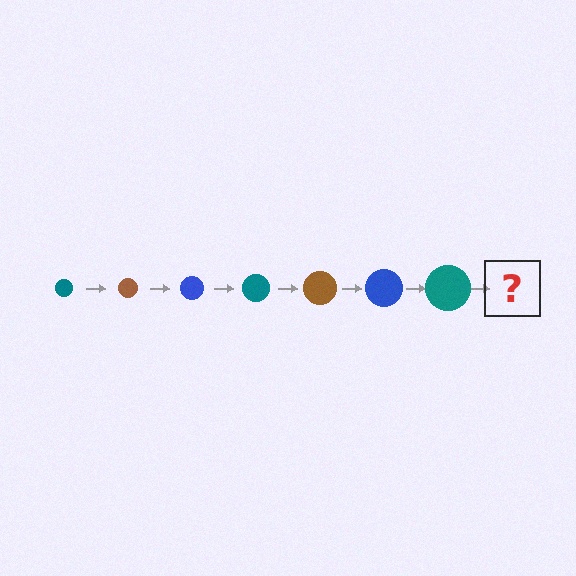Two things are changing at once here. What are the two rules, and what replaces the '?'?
The two rules are that the circle grows larger each step and the color cycles through teal, brown, and blue. The '?' should be a brown circle, larger than the previous one.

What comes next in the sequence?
The next element should be a brown circle, larger than the previous one.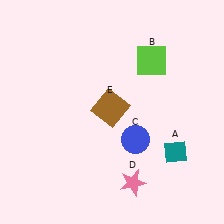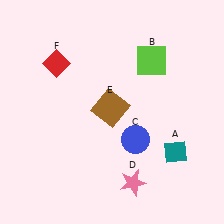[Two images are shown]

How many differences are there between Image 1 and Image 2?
There is 1 difference between the two images.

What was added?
A red diamond (F) was added in Image 2.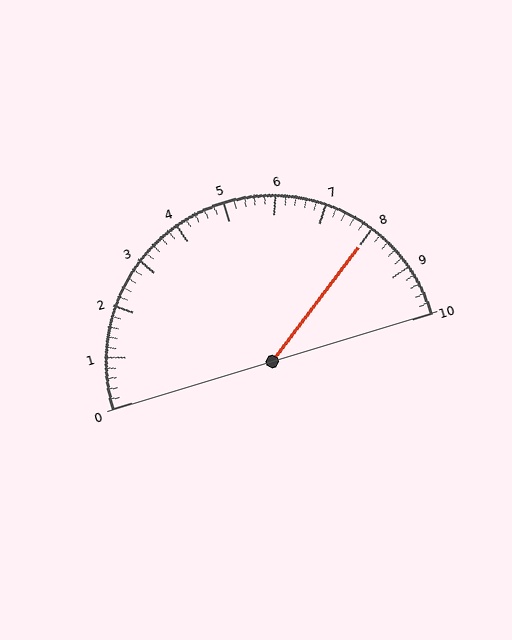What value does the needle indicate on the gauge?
The needle indicates approximately 8.0.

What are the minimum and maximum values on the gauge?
The gauge ranges from 0 to 10.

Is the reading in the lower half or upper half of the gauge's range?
The reading is in the upper half of the range (0 to 10).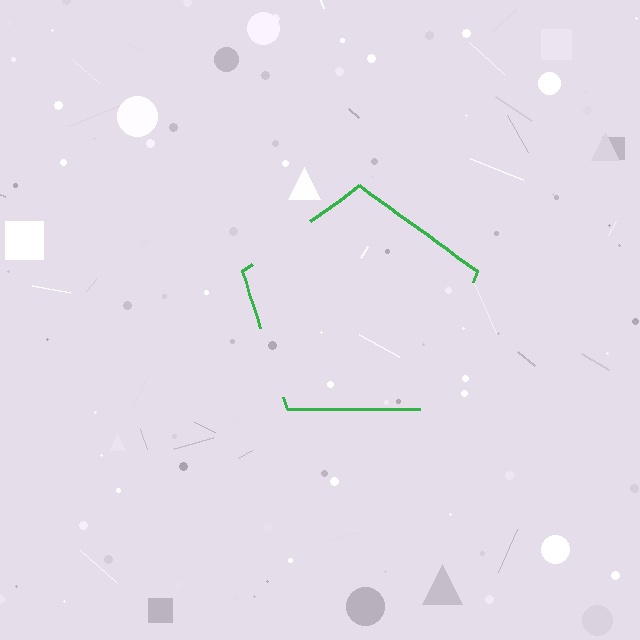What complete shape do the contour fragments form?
The contour fragments form a pentagon.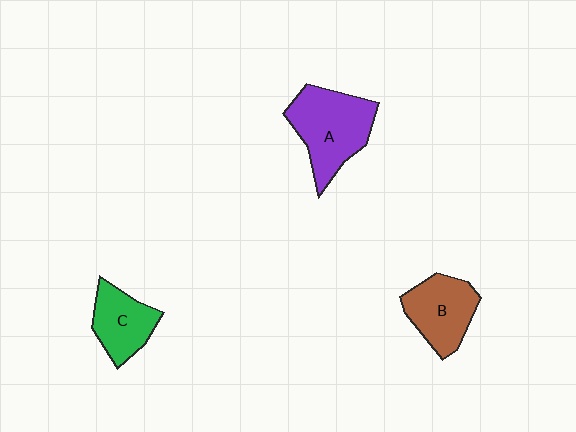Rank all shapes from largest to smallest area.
From largest to smallest: A (purple), B (brown), C (green).